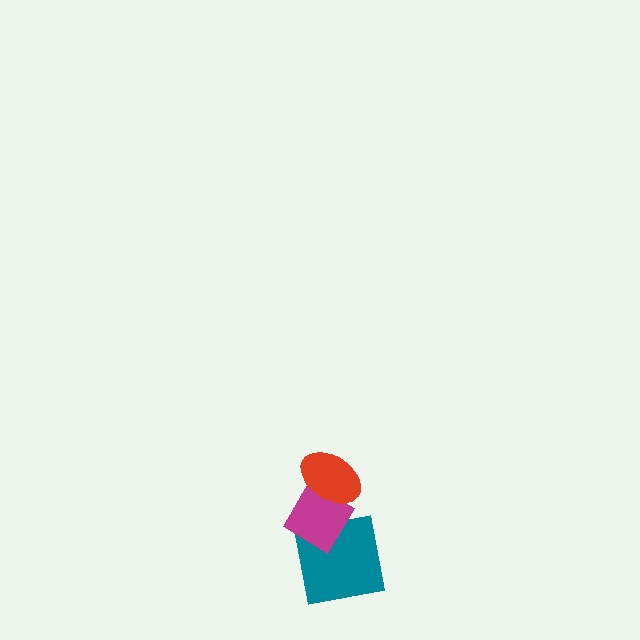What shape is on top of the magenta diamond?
The red ellipse is on top of the magenta diamond.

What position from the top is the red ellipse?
The red ellipse is 1st from the top.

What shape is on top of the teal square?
The magenta diamond is on top of the teal square.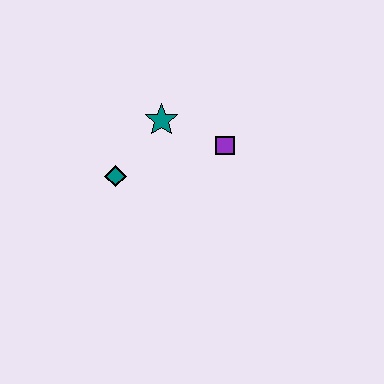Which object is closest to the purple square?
The teal star is closest to the purple square.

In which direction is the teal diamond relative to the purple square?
The teal diamond is to the left of the purple square.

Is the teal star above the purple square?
Yes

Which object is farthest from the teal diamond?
The purple square is farthest from the teal diamond.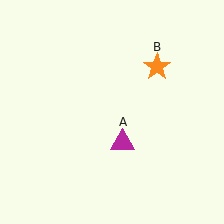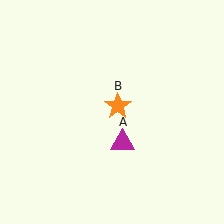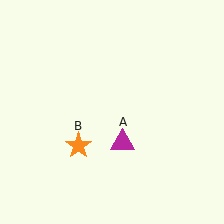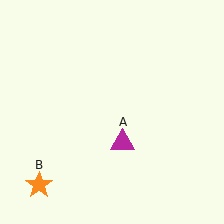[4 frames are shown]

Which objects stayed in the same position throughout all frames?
Magenta triangle (object A) remained stationary.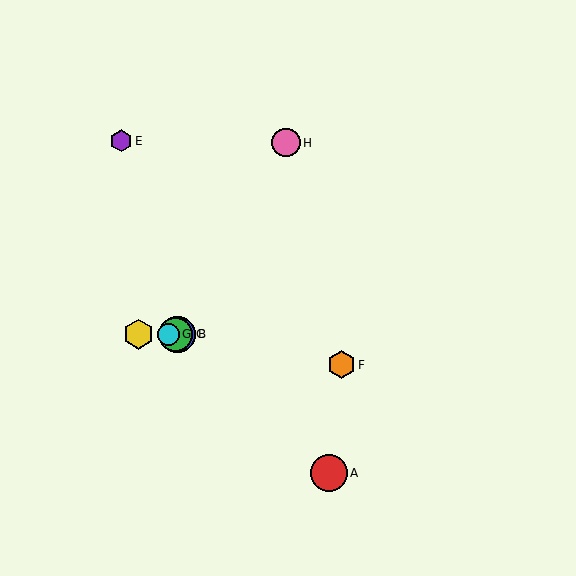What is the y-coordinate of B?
Object B is at y≈334.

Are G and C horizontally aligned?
Yes, both are at y≈334.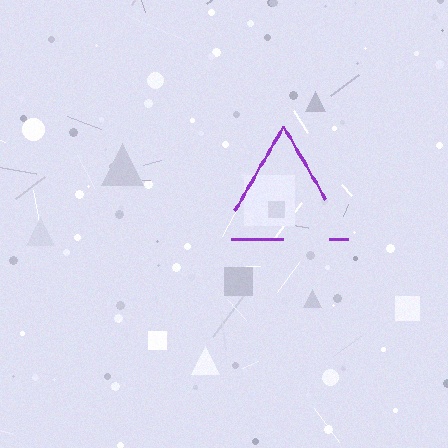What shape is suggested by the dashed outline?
The dashed outline suggests a triangle.